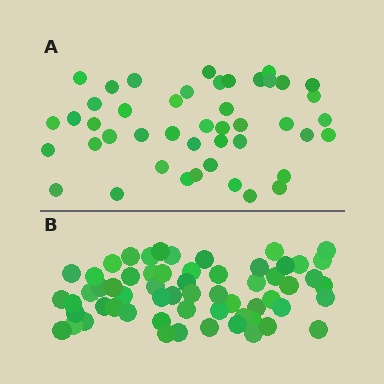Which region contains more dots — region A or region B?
Region B (the bottom region) has more dots.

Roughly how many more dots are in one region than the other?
Region B has approximately 15 more dots than region A.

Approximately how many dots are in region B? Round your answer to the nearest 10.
About 60 dots.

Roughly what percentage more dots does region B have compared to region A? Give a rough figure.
About 35% more.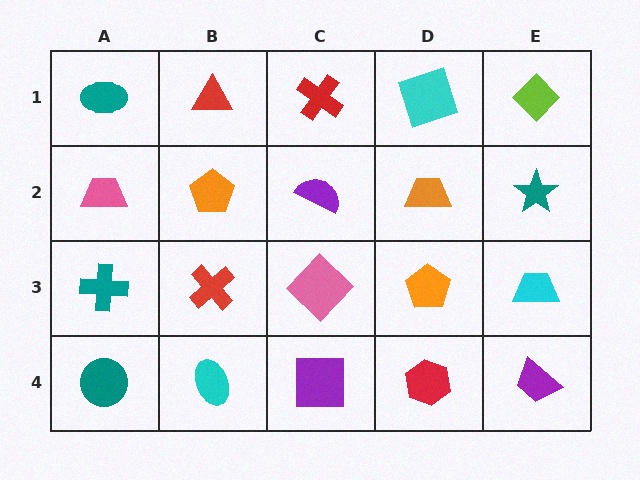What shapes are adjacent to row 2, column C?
A red cross (row 1, column C), a pink diamond (row 3, column C), an orange pentagon (row 2, column B), an orange trapezoid (row 2, column D).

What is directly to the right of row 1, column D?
A lime diamond.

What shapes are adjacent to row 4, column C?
A pink diamond (row 3, column C), a cyan ellipse (row 4, column B), a red hexagon (row 4, column D).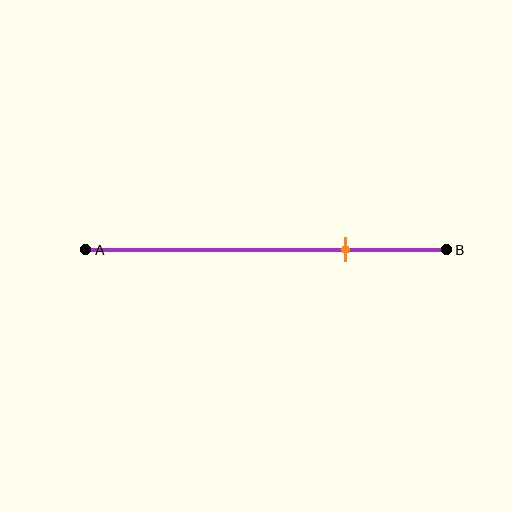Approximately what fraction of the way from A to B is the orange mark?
The orange mark is approximately 70% of the way from A to B.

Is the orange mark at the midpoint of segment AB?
No, the mark is at about 70% from A, not at the 50% midpoint.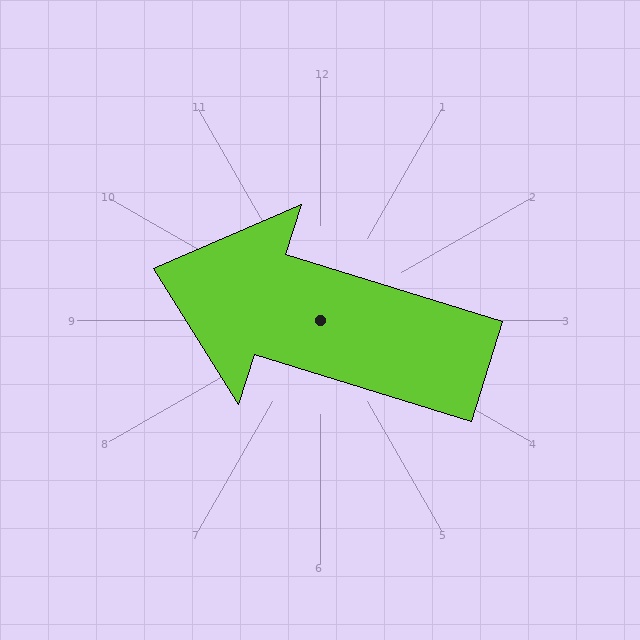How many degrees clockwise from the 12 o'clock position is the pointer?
Approximately 287 degrees.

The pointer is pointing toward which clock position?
Roughly 10 o'clock.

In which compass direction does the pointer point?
West.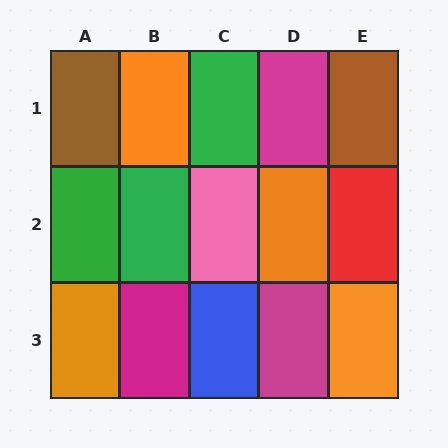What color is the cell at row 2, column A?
Green.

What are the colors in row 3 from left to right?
Orange, magenta, blue, magenta, orange.